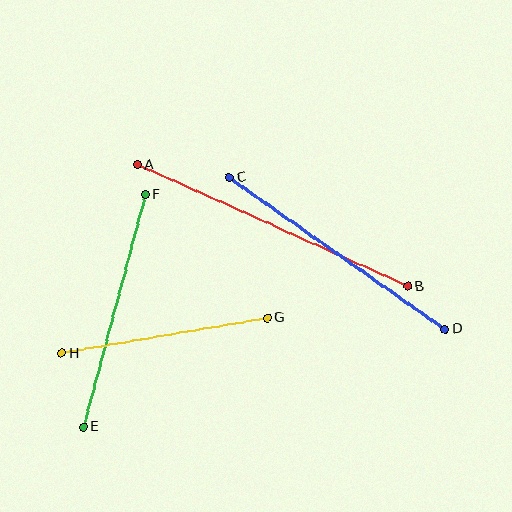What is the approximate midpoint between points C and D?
The midpoint is at approximately (337, 253) pixels.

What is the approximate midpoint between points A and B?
The midpoint is at approximately (272, 225) pixels.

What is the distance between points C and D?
The distance is approximately 264 pixels.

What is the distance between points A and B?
The distance is approximately 297 pixels.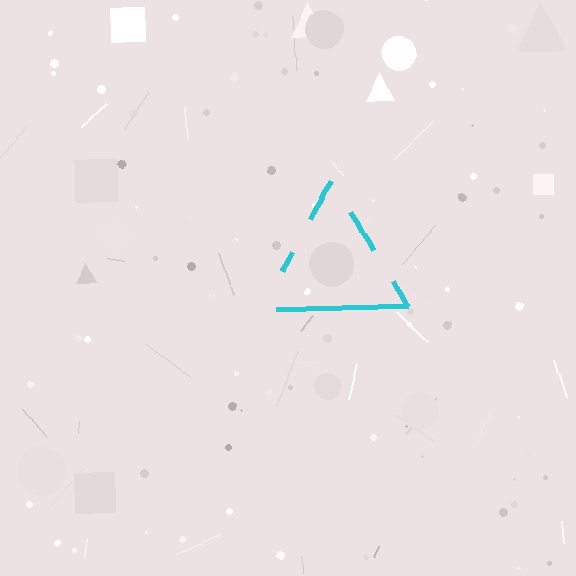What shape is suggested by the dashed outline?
The dashed outline suggests a triangle.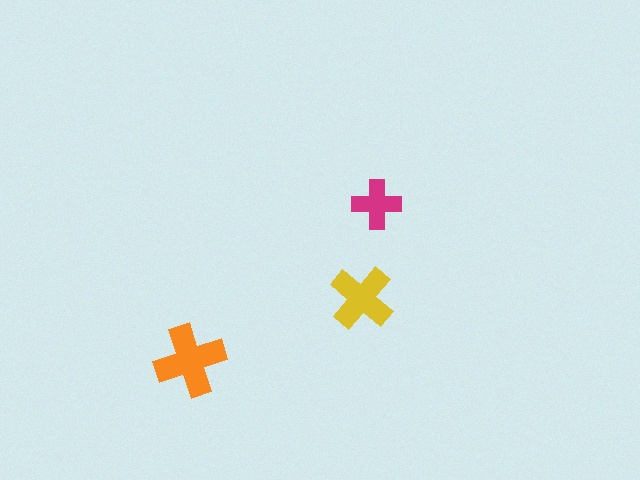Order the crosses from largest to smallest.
the orange one, the yellow one, the magenta one.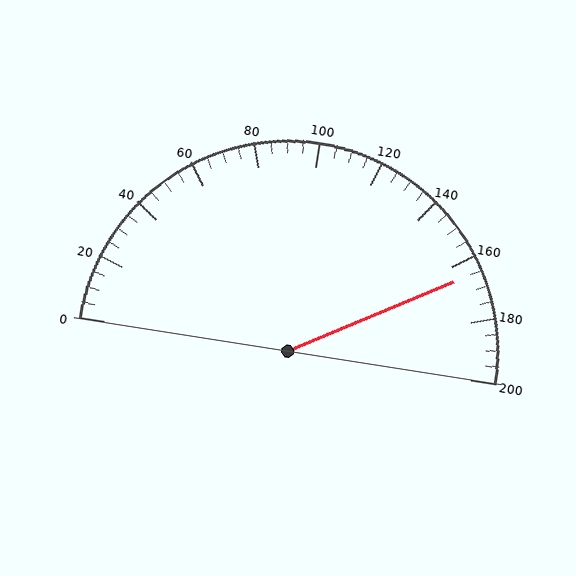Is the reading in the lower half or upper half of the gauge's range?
The reading is in the upper half of the range (0 to 200).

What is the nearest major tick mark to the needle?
The nearest major tick mark is 160.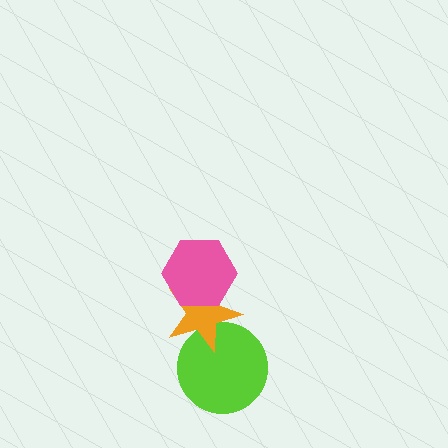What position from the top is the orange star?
The orange star is 2nd from the top.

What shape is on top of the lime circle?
The orange star is on top of the lime circle.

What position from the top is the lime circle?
The lime circle is 3rd from the top.